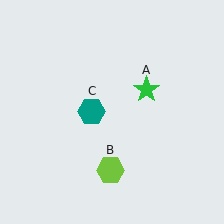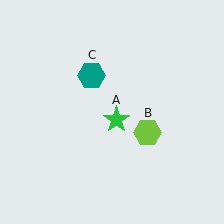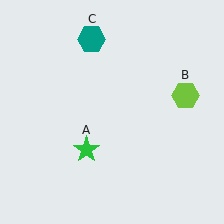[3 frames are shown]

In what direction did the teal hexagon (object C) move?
The teal hexagon (object C) moved up.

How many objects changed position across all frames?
3 objects changed position: green star (object A), lime hexagon (object B), teal hexagon (object C).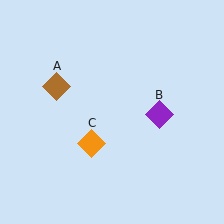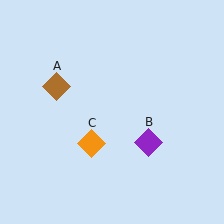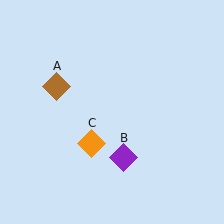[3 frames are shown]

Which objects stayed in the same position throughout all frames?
Brown diamond (object A) and orange diamond (object C) remained stationary.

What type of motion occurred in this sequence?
The purple diamond (object B) rotated clockwise around the center of the scene.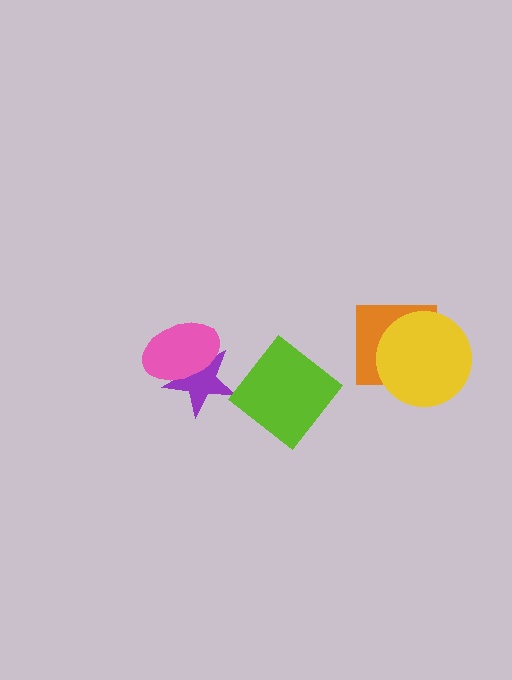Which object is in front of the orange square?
The yellow circle is in front of the orange square.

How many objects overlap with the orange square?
1 object overlaps with the orange square.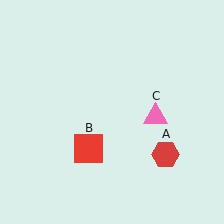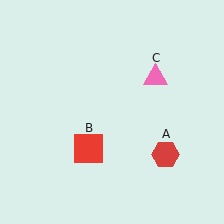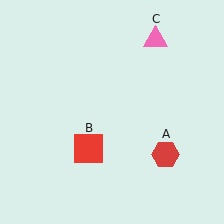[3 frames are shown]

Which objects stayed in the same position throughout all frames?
Red hexagon (object A) and red square (object B) remained stationary.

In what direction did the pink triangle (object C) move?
The pink triangle (object C) moved up.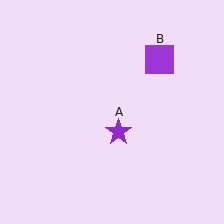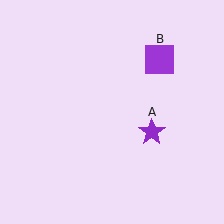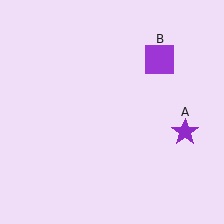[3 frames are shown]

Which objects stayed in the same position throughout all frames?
Purple square (object B) remained stationary.